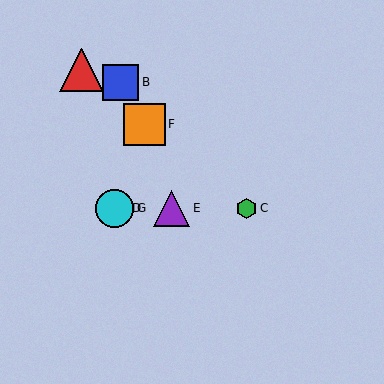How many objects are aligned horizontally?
4 objects (C, D, E, G) are aligned horizontally.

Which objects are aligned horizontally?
Objects C, D, E, G are aligned horizontally.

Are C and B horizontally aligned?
No, C is at y≈208 and B is at y≈82.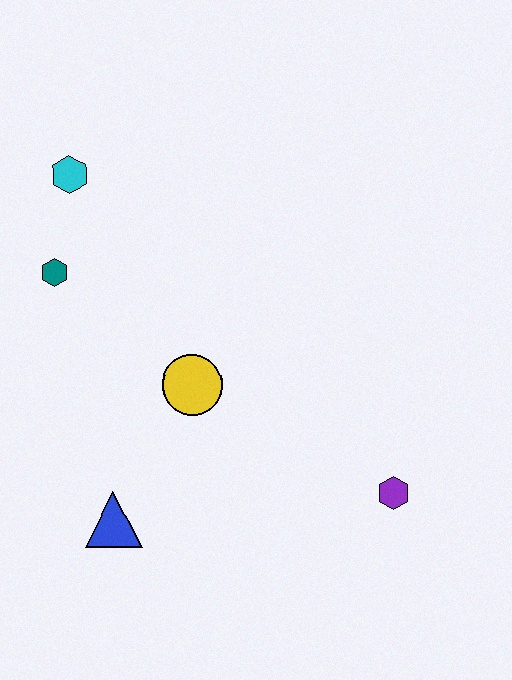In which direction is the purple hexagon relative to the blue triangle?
The purple hexagon is to the right of the blue triangle.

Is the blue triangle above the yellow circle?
No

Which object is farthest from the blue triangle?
The cyan hexagon is farthest from the blue triangle.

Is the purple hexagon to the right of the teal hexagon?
Yes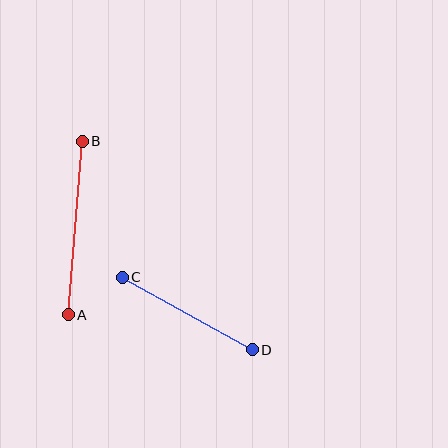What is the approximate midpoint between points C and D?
The midpoint is at approximately (187, 313) pixels.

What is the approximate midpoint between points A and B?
The midpoint is at approximately (75, 228) pixels.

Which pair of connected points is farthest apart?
Points A and B are farthest apart.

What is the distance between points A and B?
The distance is approximately 174 pixels.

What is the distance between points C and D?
The distance is approximately 149 pixels.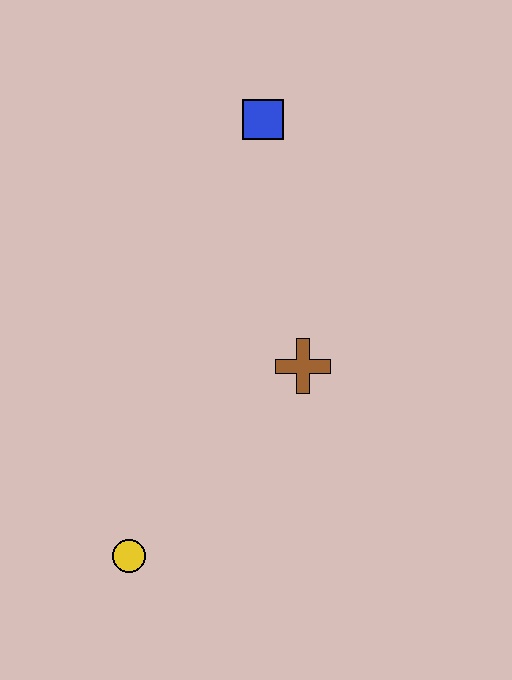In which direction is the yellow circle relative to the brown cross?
The yellow circle is below the brown cross.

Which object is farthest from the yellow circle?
The blue square is farthest from the yellow circle.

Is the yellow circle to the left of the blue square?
Yes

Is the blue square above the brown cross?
Yes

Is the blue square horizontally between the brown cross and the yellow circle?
Yes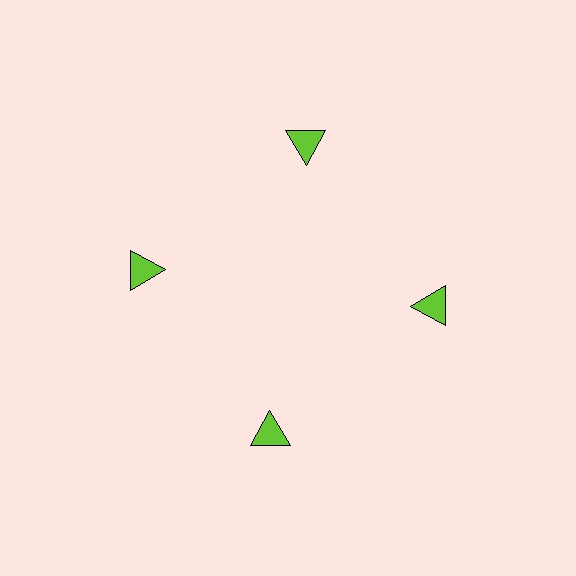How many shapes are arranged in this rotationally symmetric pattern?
There are 4 shapes, arranged in 4 groups of 1.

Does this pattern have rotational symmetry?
Yes, this pattern has 4-fold rotational symmetry. It looks the same after rotating 90 degrees around the center.